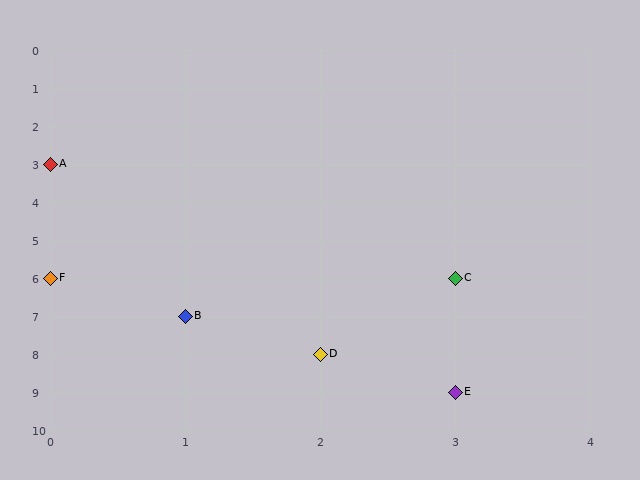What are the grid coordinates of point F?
Point F is at grid coordinates (0, 6).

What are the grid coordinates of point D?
Point D is at grid coordinates (2, 8).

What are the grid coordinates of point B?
Point B is at grid coordinates (1, 7).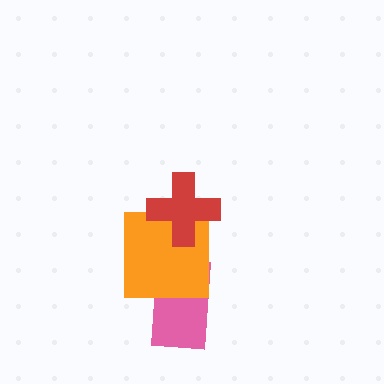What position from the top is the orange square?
The orange square is 2nd from the top.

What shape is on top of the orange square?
The red cross is on top of the orange square.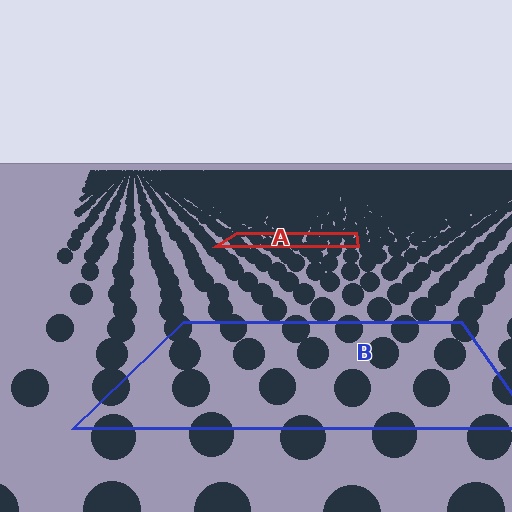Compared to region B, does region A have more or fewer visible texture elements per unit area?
Region A has more texture elements per unit area — they are packed more densely because it is farther away.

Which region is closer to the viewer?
Region B is closer. The texture elements there are larger and more spread out.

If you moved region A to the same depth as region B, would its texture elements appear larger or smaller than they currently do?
They would appear larger. At a closer depth, the same texture elements are projected at a bigger on-screen size.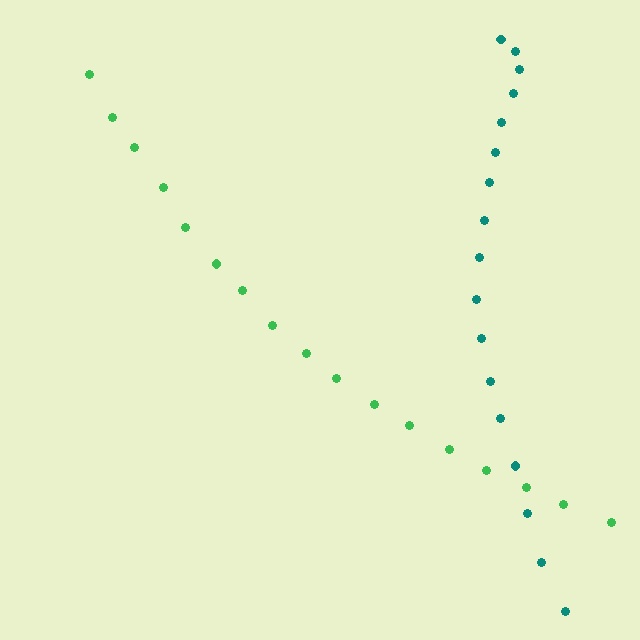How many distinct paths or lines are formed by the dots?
There are 2 distinct paths.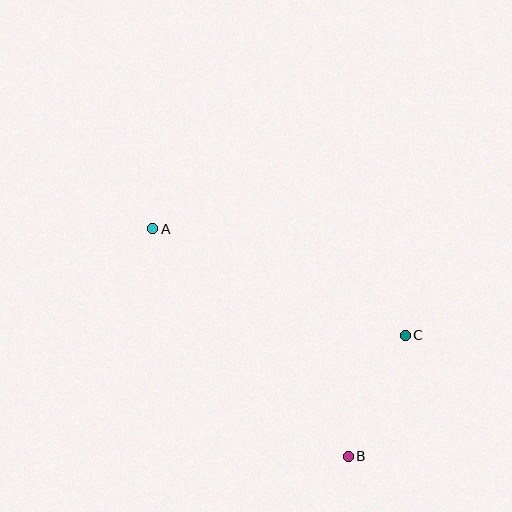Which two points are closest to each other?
Points B and C are closest to each other.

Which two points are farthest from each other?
Points A and B are farthest from each other.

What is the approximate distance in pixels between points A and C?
The distance between A and C is approximately 274 pixels.